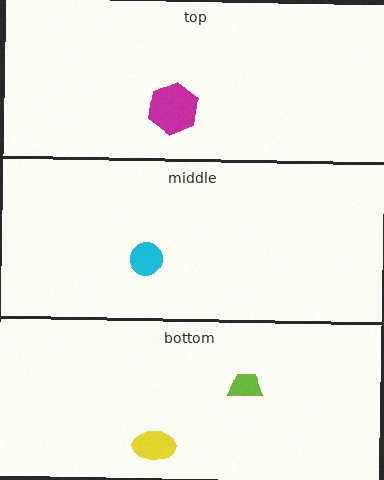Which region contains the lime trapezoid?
The bottom region.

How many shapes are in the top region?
1.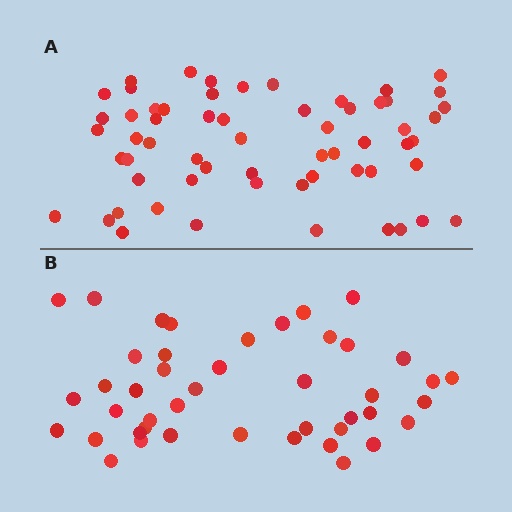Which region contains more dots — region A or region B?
Region A (the top region) has more dots.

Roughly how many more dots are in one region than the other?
Region A has approximately 15 more dots than region B.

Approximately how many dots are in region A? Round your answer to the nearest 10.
About 60 dots.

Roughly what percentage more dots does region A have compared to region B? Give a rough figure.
About 35% more.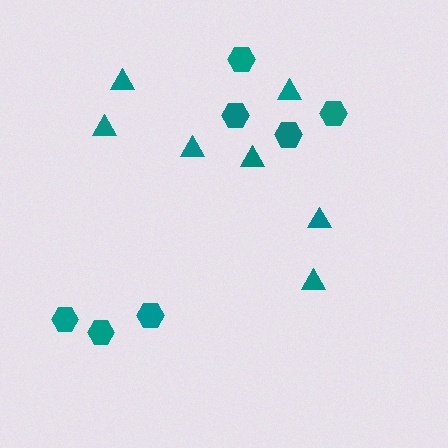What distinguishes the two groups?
There are 2 groups: one group of hexagons (7) and one group of triangles (7).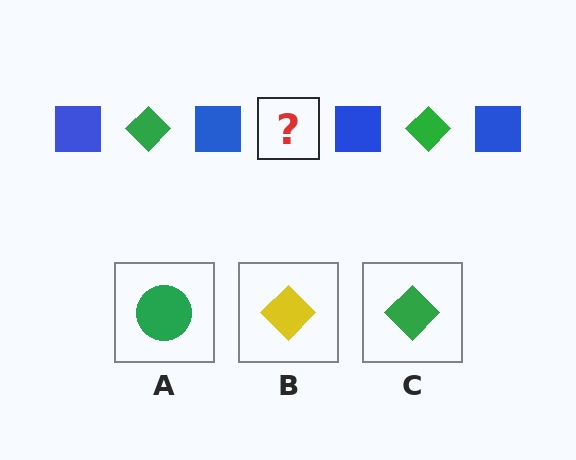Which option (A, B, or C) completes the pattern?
C.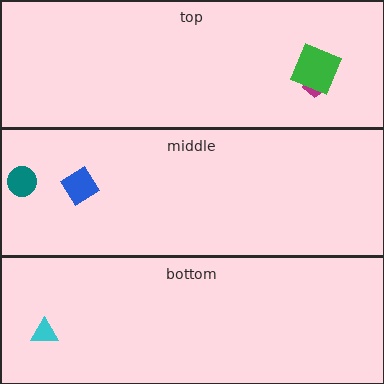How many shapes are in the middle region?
2.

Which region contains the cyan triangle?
The bottom region.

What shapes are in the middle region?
The blue diamond, the teal circle.